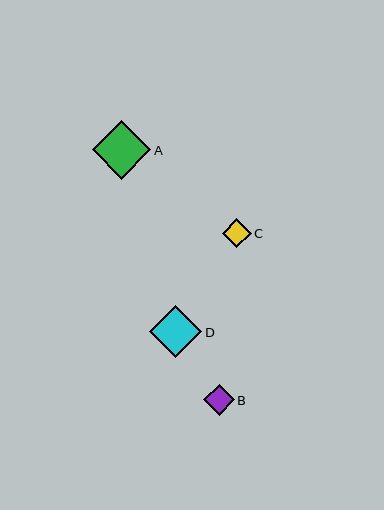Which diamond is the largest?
Diamond A is the largest with a size of approximately 58 pixels.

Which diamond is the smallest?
Diamond C is the smallest with a size of approximately 29 pixels.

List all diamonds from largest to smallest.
From largest to smallest: A, D, B, C.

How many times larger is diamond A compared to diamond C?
Diamond A is approximately 2.0 times the size of diamond C.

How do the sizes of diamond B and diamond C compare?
Diamond B and diamond C are approximately the same size.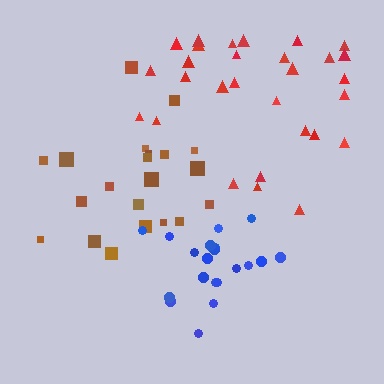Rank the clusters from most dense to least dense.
blue, brown, red.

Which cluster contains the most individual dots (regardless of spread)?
Red (29).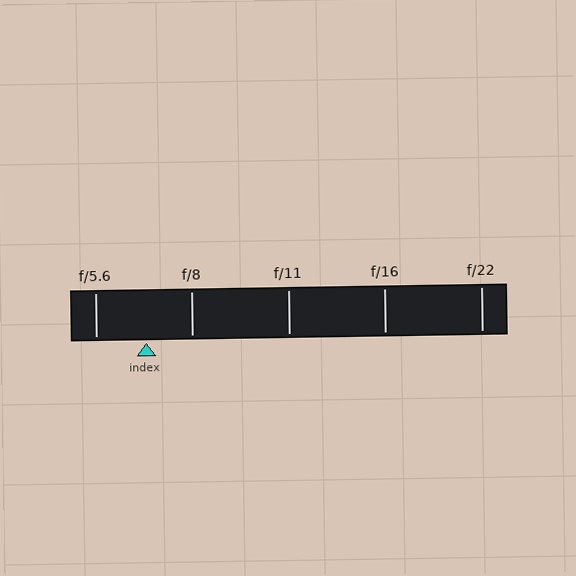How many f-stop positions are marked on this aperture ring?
There are 5 f-stop positions marked.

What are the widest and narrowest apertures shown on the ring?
The widest aperture shown is f/5.6 and the narrowest is f/22.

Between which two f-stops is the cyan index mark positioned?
The index mark is between f/5.6 and f/8.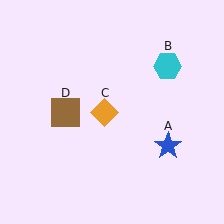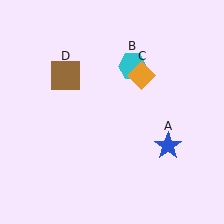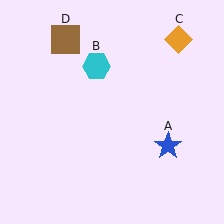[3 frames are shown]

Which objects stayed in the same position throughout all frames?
Blue star (object A) remained stationary.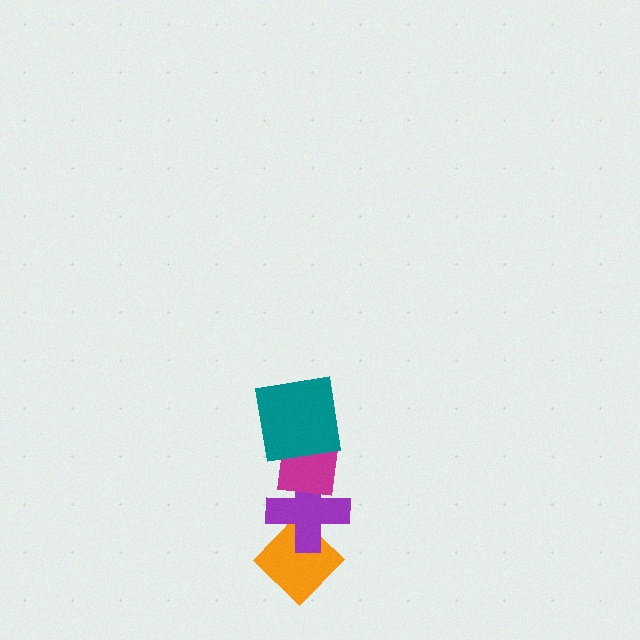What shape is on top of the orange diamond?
The purple cross is on top of the orange diamond.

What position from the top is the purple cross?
The purple cross is 3rd from the top.